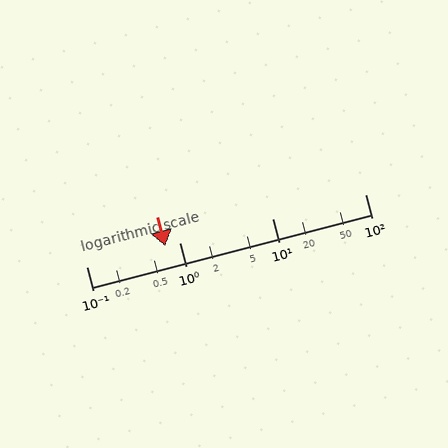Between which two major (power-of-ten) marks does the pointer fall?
The pointer is between 0.1 and 1.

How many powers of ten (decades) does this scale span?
The scale spans 3 decades, from 0.1 to 100.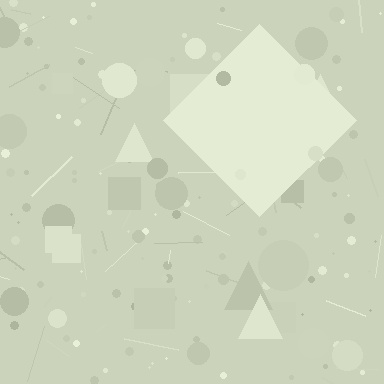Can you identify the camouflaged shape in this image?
The camouflaged shape is a diamond.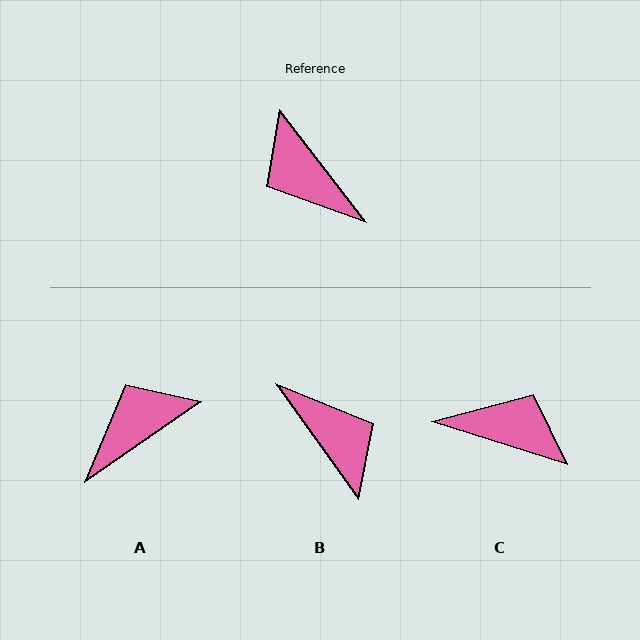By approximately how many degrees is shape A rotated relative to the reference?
Approximately 93 degrees clockwise.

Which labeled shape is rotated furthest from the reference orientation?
B, about 178 degrees away.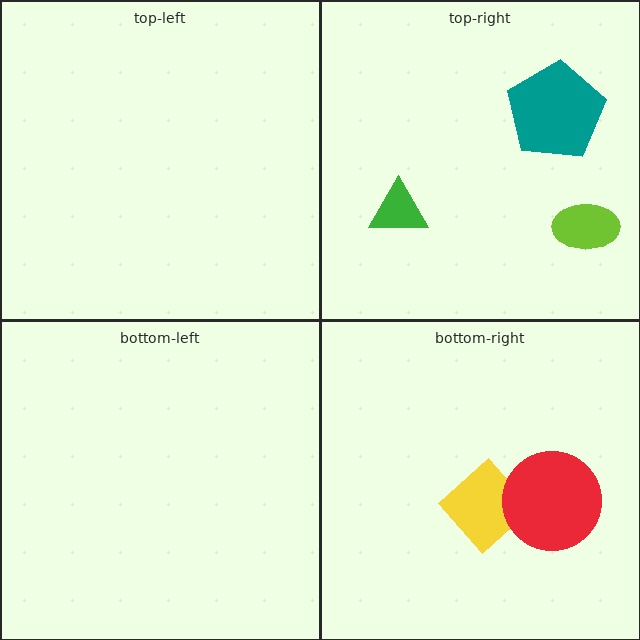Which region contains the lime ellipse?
The top-right region.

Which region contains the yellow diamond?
The bottom-right region.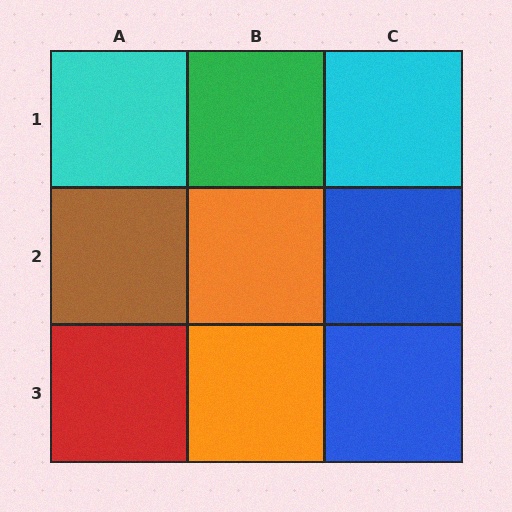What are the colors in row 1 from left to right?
Cyan, green, cyan.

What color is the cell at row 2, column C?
Blue.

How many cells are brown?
1 cell is brown.